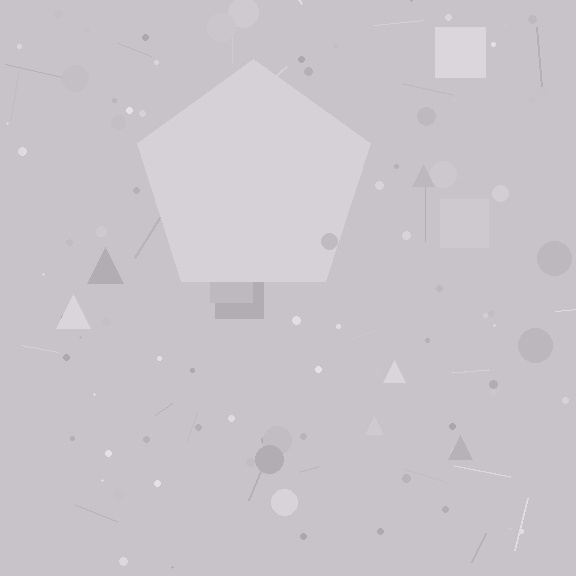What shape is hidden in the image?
A pentagon is hidden in the image.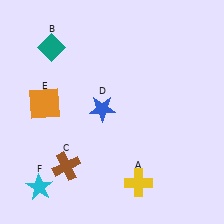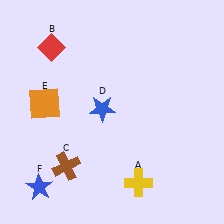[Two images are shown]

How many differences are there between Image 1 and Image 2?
There are 2 differences between the two images.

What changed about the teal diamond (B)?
In Image 1, B is teal. In Image 2, it changed to red.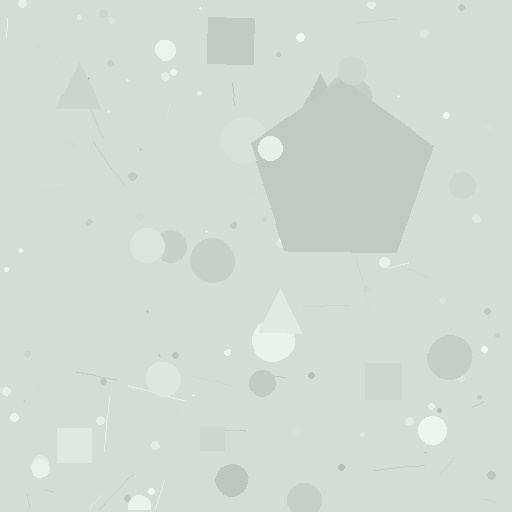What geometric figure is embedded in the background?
A pentagon is embedded in the background.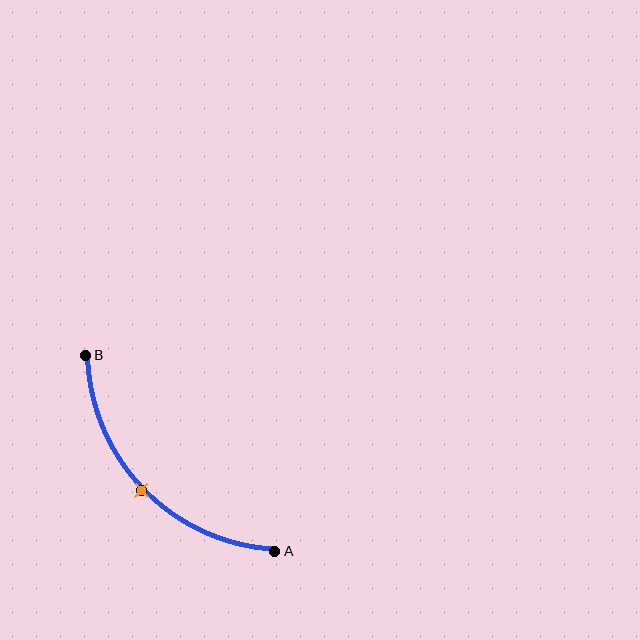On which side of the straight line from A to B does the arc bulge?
The arc bulges below and to the left of the straight line connecting A and B.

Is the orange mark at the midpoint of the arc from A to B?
Yes. The orange mark lies on the arc at equal arc-length from both A and B — it is the arc midpoint.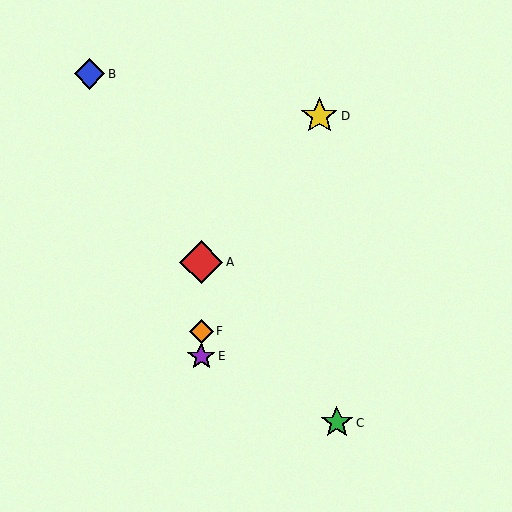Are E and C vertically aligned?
No, E is at x≈201 and C is at x≈337.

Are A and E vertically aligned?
Yes, both are at x≈201.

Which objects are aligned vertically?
Objects A, E, F are aligned vertically.